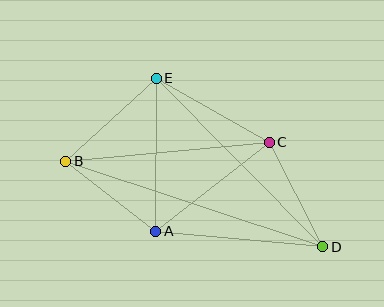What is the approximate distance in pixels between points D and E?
The distance between D and E is approximately 237 pixels.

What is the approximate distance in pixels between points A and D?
The distance between A and D is approximately 168 pixels.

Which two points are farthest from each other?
Points B and D are farthest from each other.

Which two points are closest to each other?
Points A and B are closest to each other.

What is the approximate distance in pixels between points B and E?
The distance between B and E is approximately 123 pixels.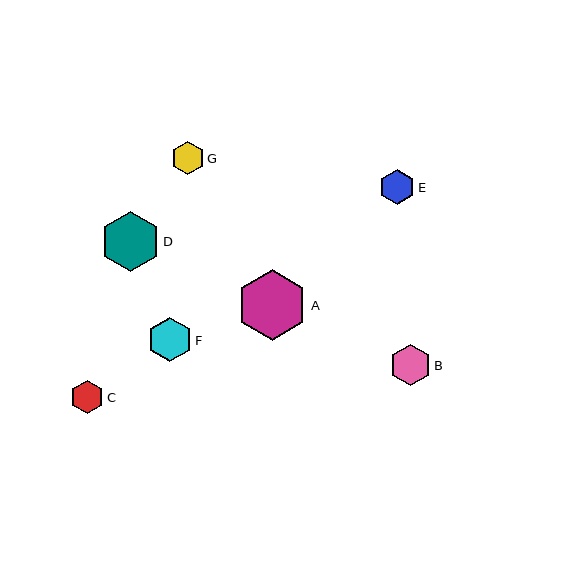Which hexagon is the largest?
Hexagon A is the largest with a size of approximately 71 pixels.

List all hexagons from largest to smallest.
From largest to smallest: A, D, F, B, E, C, G.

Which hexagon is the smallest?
Hexagon G is the smallest with a size of approximately 33 pixels.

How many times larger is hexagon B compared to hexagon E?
Hexagon B is approximately 1.2 times the size of hexagon E.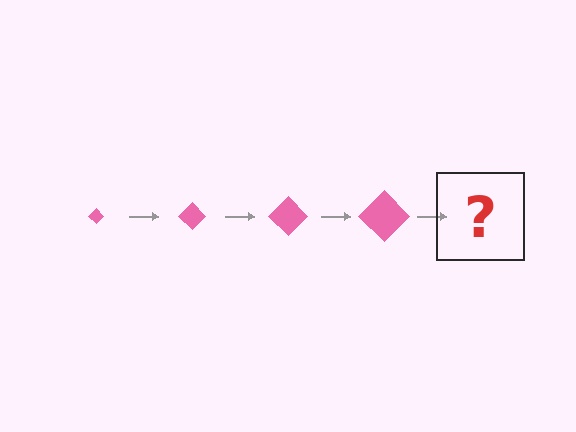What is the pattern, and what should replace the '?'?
The pattern is that the diamond gets progressively larger each step. The '?' should be a pink diamond, larger than the previous one.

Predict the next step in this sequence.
The next step is a pink diamond, larger than the previous one.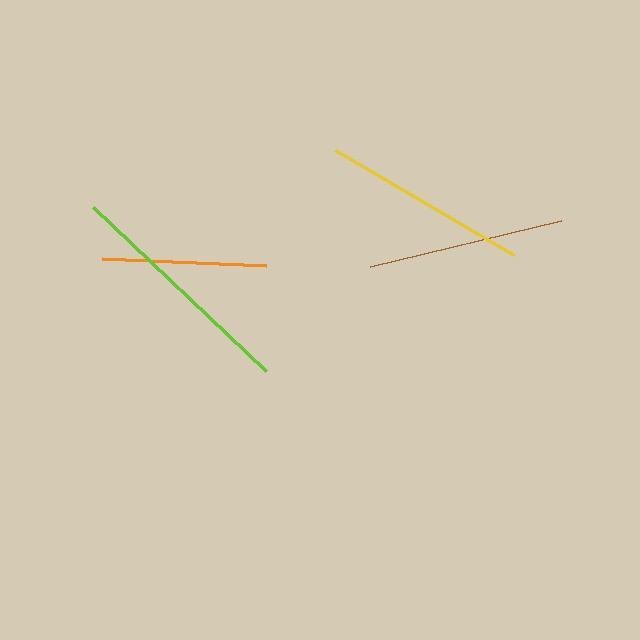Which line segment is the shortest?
The orange line is the shortest at approximately 164 pixels.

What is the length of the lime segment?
The lime segment is approximately 238 pixels long.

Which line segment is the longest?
The lime line is the longest at approximately 238 pixels.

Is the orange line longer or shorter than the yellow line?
The yellow line is longer than the orange line.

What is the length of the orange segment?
The orange segment is approximately 164 pixels long.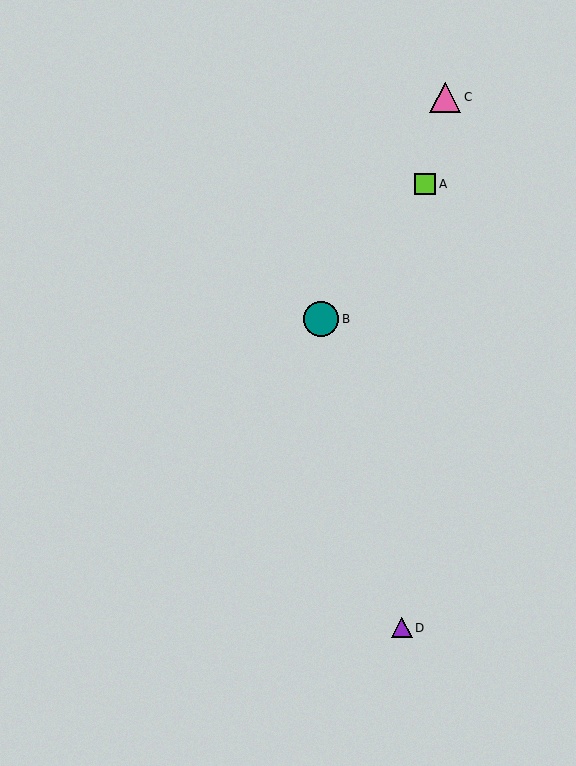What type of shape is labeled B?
Shape B is a teal circle.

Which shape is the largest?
The teal circle (labeled B) is the largest.